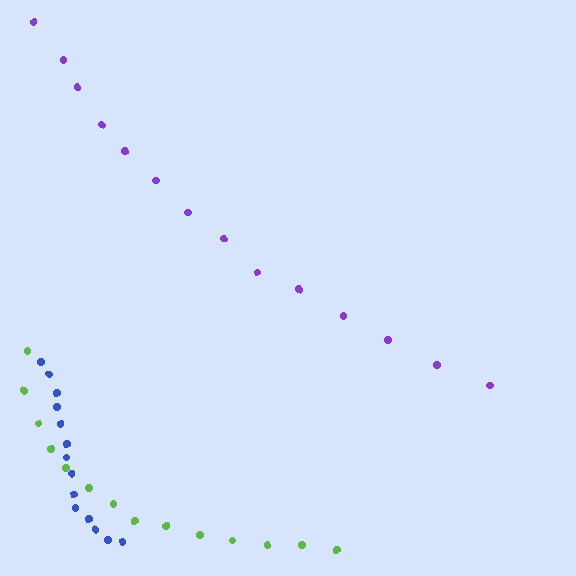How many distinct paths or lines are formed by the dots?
There are 3 distinct paths.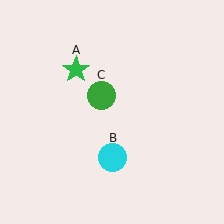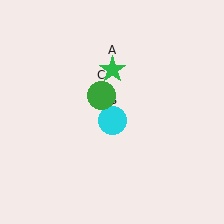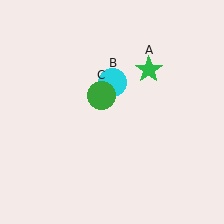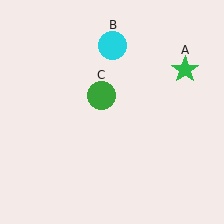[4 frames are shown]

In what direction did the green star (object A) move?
The green star (object A) moved right.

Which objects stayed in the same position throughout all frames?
Green circle (object C) remained stationary.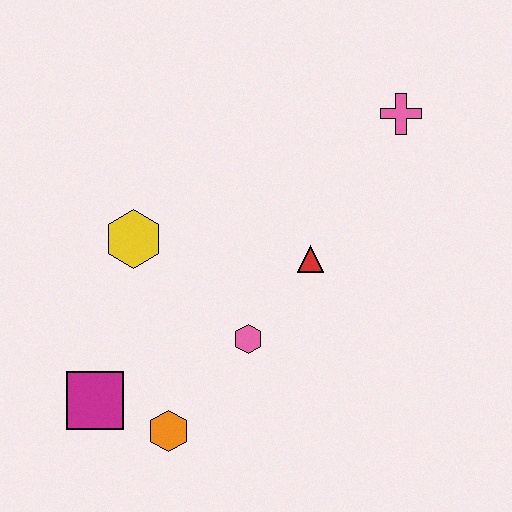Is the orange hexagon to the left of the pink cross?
Yes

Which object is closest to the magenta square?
The orange hexagon is closest to the magenta square.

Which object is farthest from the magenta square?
The pink cross is farthest from the magenta square.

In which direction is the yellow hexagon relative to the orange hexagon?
The yellow hexagon is above the orange hexagon.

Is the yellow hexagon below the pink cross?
Yes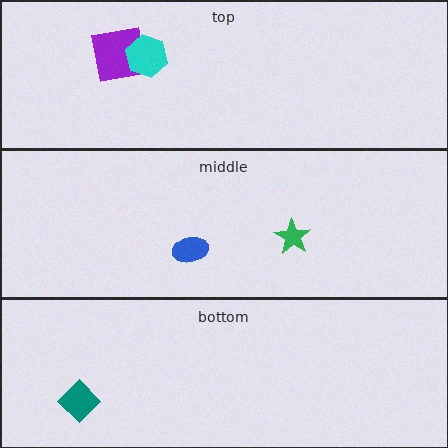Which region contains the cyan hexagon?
The top region.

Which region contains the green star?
The middle region.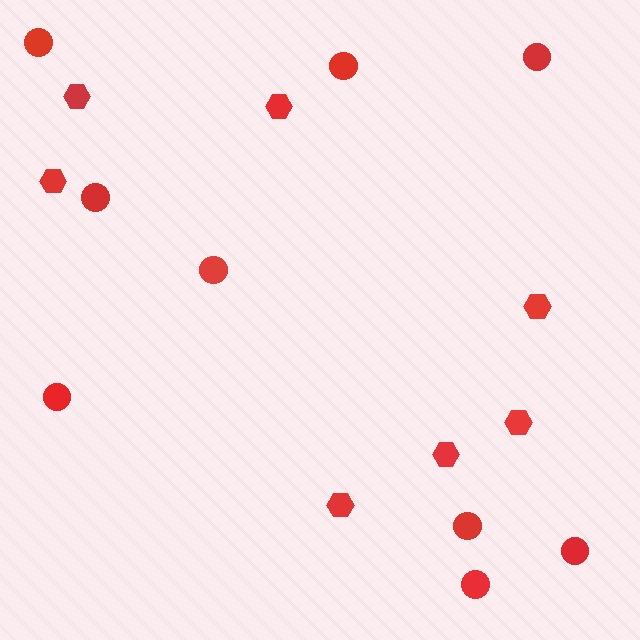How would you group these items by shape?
There are 2 groups: one group of circles (9) and one group of hexagons (7).